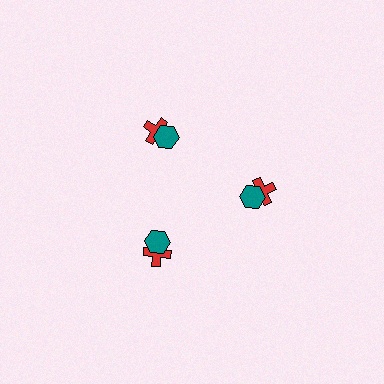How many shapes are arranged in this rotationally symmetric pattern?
There are 6 shapes, arranged in 3 groups of 2.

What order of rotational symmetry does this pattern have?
This pattern has 3-fold rotational symmetry.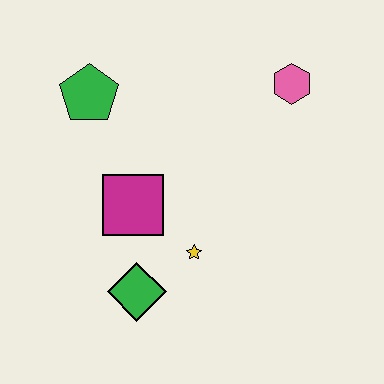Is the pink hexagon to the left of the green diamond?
No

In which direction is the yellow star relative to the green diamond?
The yellow star is to the right of the green diamond.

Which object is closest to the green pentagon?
The magenta square is closest to the green pentagon.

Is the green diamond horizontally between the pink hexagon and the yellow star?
No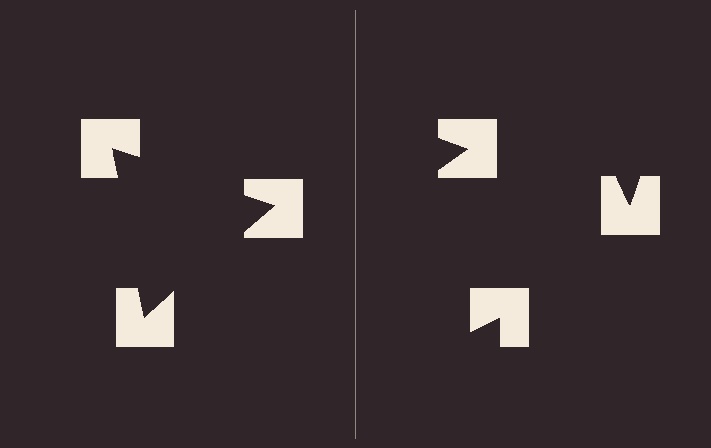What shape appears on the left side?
An illusory triangle.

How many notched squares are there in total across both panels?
6 — 3 on each side.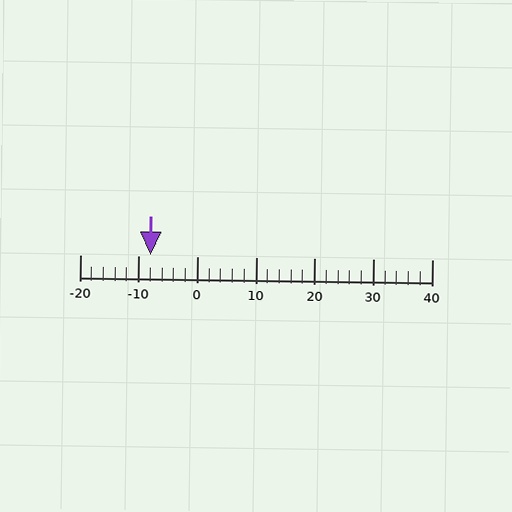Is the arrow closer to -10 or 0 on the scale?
The arrow is closer to -10.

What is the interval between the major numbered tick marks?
The major tick marks are spaced 10 units apart.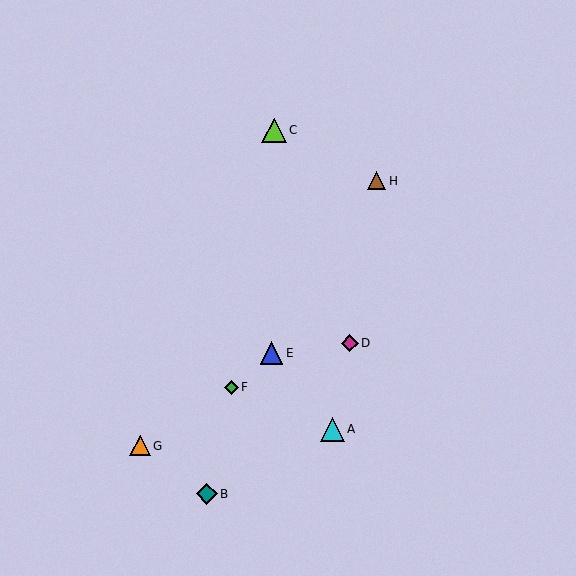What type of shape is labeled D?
Shape D is a magenta diamond.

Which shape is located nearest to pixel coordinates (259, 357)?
The blue triangle (labeled E) at (272, 353) is nearest to that location.